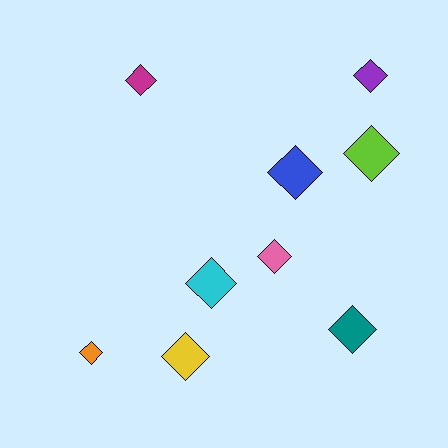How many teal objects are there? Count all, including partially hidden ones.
There is 1 teal object.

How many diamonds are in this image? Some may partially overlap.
There are 9 diamonds.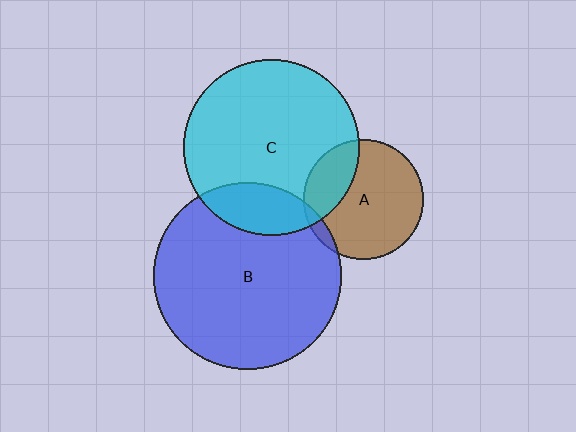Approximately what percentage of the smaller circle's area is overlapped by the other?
Approximately 20%.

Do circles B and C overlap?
Yes.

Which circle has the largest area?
Circle B (blue).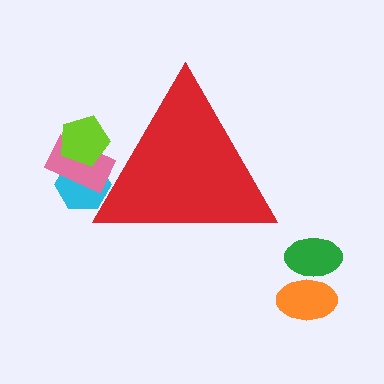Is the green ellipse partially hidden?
No, the green ellipse is fully visible.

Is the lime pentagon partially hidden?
Yes, the lime pentagon is partially hidden behind the red triangle.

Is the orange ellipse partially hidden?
No, the orange ellipse is fully visible.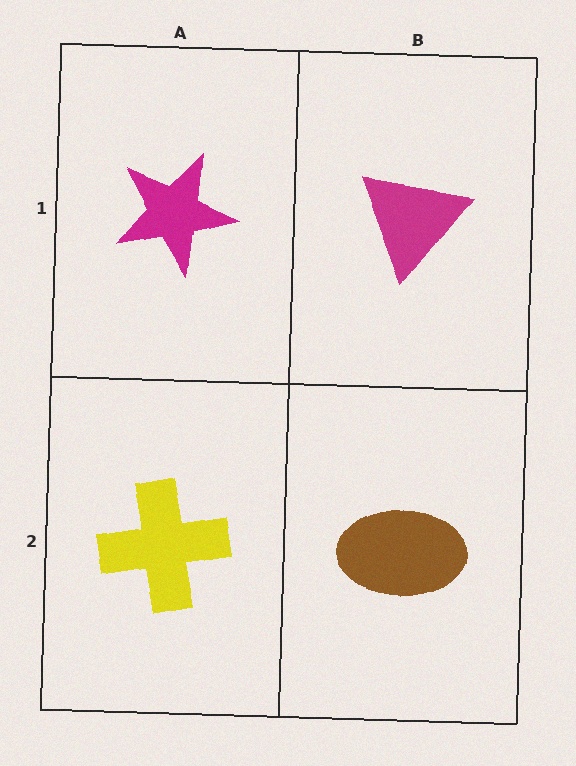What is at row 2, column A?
A yellow cross.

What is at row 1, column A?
A magenta star.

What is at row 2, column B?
A brown ellipse.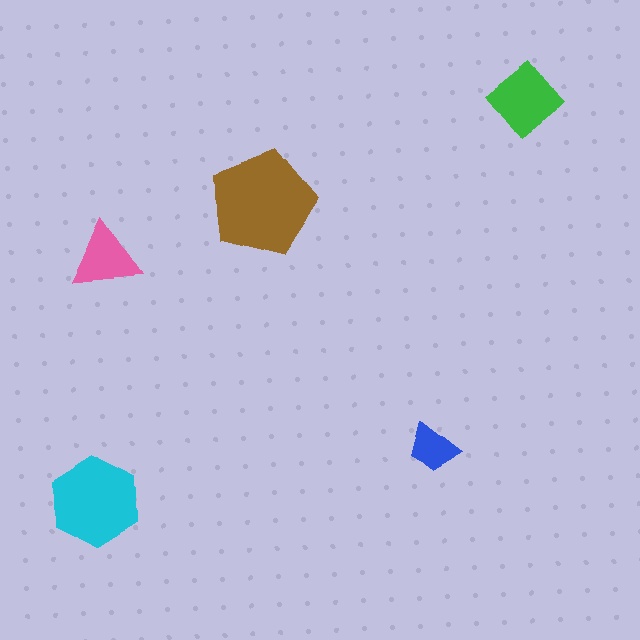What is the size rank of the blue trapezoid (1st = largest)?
5th.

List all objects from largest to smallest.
The brown pentagon, the cyan hexagon, the green diamond, the pink triangle, the blue trapezoid.